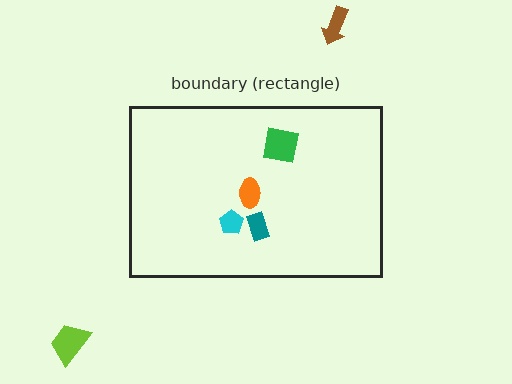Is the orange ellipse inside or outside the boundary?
Inside.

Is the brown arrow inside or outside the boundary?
Outside.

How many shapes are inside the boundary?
4 inside, 2 outside.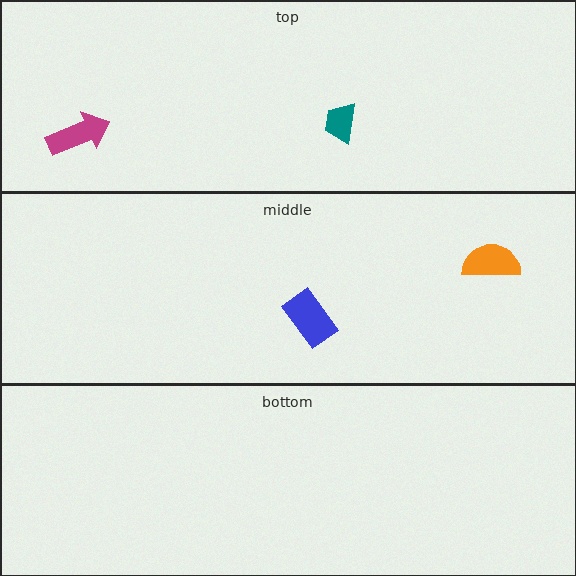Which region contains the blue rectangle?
The middle region.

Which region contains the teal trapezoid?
The top region.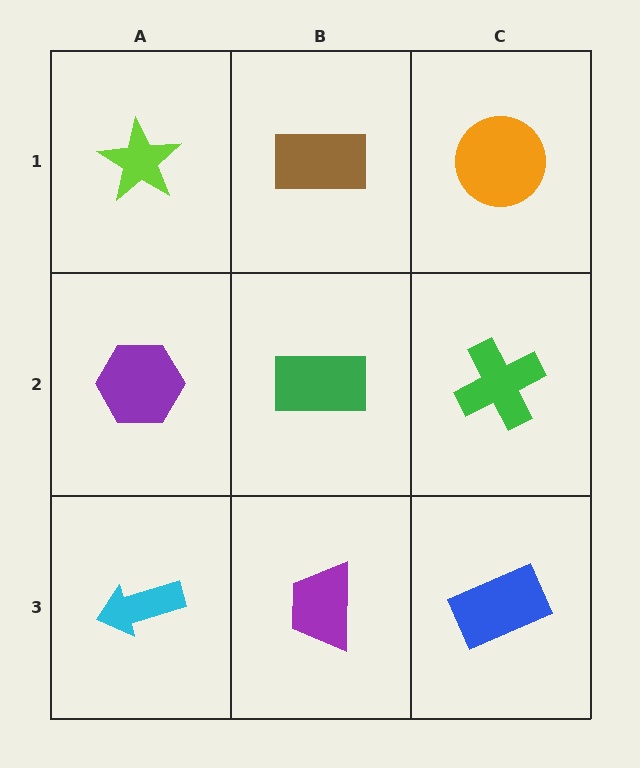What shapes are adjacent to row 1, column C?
A green cross (row 2, column C), a brown rectangle (row 1, column B).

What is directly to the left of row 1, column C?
A brown rectangle.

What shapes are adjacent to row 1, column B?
A green rectangle (row 2, column B), a lime star (row 1, column A), an orange circle (row 1, column C).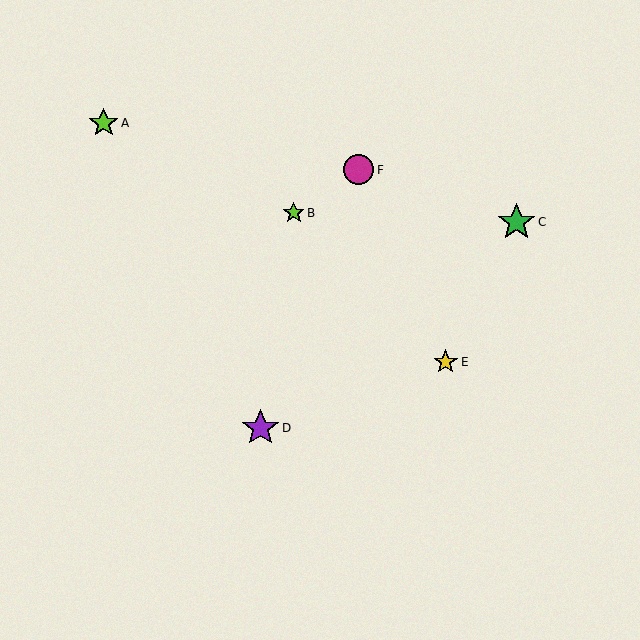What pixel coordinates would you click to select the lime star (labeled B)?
Click at (294, 213) to select the lime star B.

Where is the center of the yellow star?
The center of the yellow star is at (446, 362).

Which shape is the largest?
The purple star (labeled D) is the largest.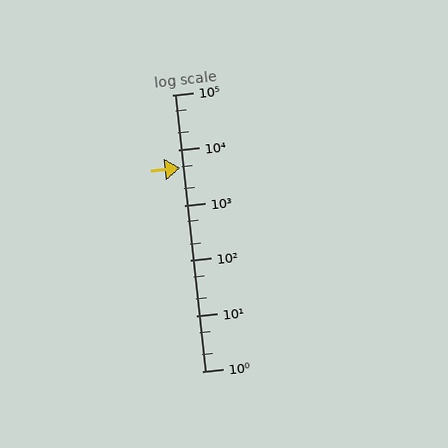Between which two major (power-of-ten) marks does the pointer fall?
The pointer is between 1000 and 10000.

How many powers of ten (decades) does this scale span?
The scale spans 5 decades, from 1 to 100000.